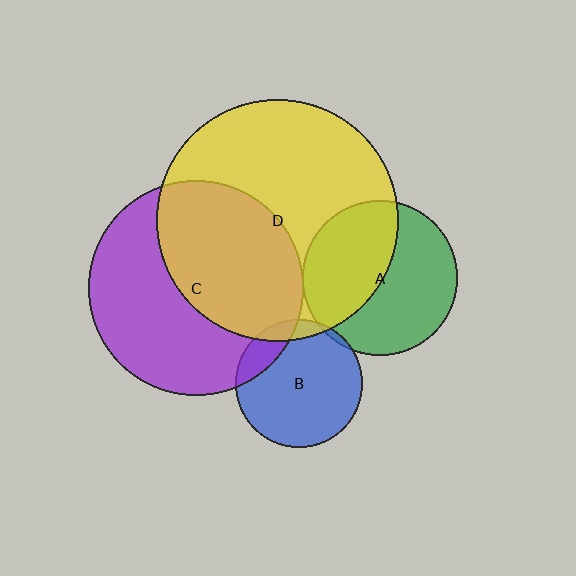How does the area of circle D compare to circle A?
Approximately 2.4 times.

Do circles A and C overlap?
Yes.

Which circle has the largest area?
Circle D (yellow).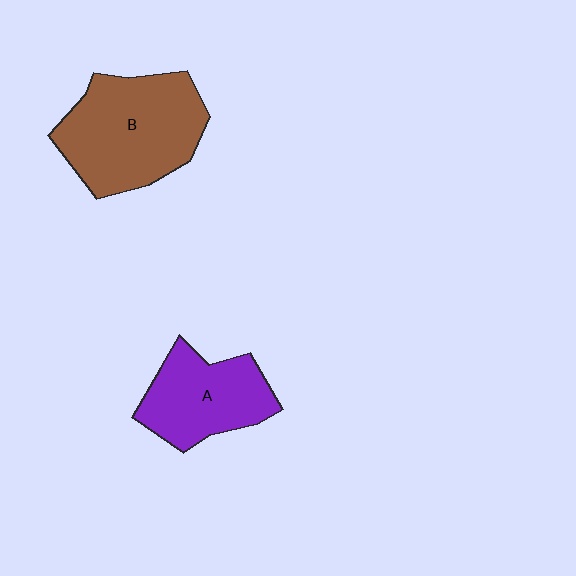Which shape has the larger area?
Shape B (brown).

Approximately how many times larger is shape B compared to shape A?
Approximately 1.4 times.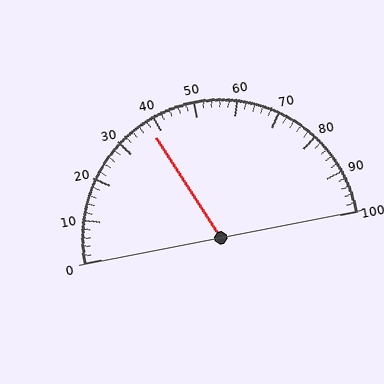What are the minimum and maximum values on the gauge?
The gauge ranges from 0 to 100.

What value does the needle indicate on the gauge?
The needle indicates approximately 38.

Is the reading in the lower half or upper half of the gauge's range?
The reading is in the lower half of the range (0 to 100).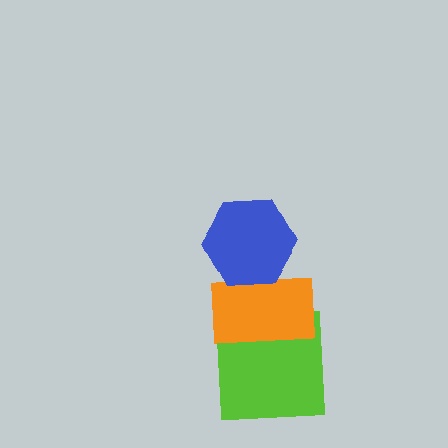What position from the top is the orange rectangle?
The orange rectangle is 2nd from the top.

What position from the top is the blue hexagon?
The blue hexagon is 1st from the top.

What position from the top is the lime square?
The lime square is 3rd from the top.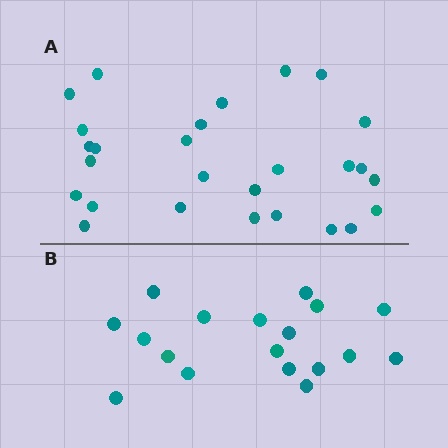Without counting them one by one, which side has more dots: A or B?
Region A (the top region) has more dots.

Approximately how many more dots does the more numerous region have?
Region A has roughly 8 or so more dots than region B.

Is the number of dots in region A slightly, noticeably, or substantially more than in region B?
Region A has substantially more. The ratio is roughly 1.5 to 1.